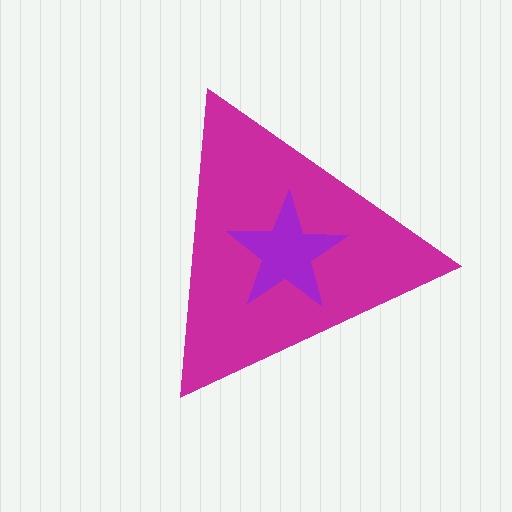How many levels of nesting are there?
2.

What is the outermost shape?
The magenta triangle.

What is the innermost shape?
The purple star.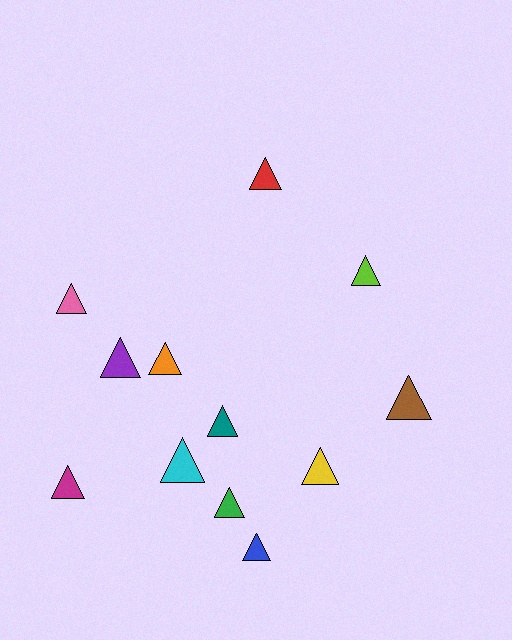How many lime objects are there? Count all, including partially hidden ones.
There is 1 lime object.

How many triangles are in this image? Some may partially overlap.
There are 12 triangles.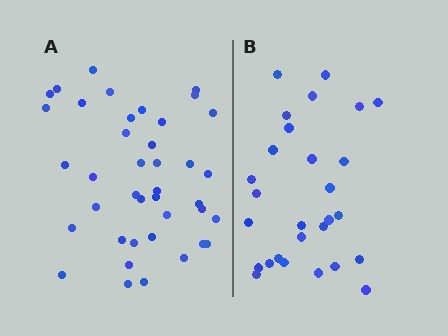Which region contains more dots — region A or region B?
Region A (the left region) has more dots.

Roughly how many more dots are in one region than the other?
Region A has roughly 12 or so more dots than region B.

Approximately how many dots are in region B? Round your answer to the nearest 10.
About 30 dots. (The exact count is 28, which rounds to 30.)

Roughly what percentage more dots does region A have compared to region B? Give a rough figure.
About 45% more.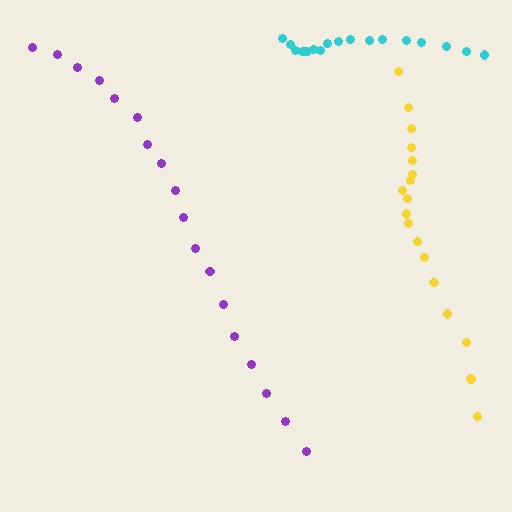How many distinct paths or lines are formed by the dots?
There are 3 distinct paths.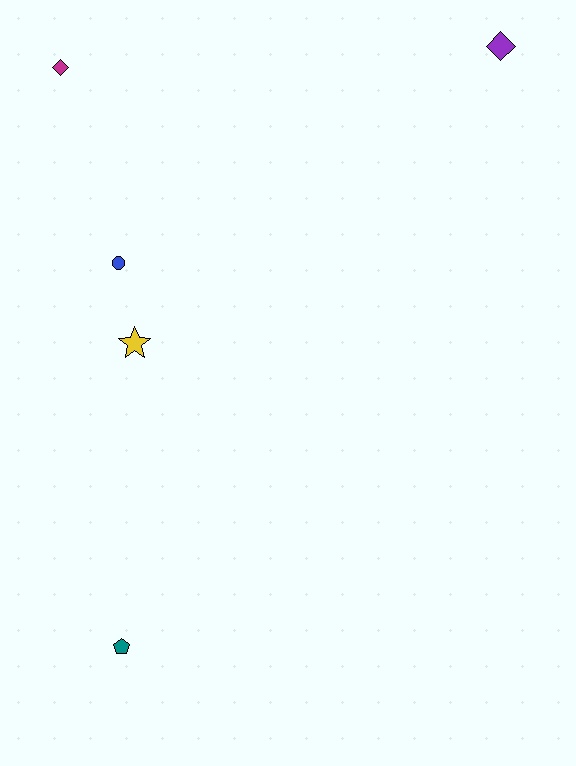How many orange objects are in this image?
There are no orange objects.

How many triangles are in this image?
There are no triangles.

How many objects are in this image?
There are 5 objects.